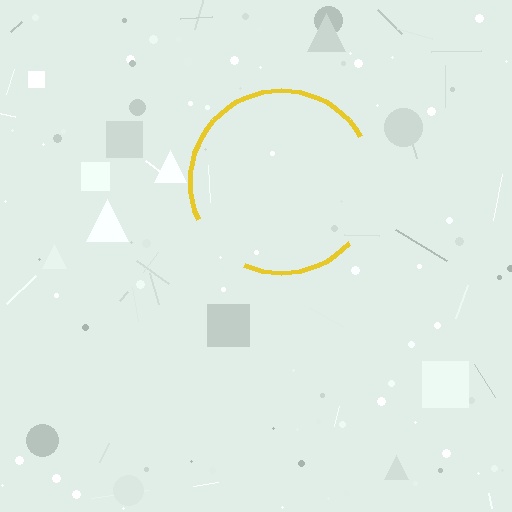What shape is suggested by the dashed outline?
The dashed outline suggests a circle.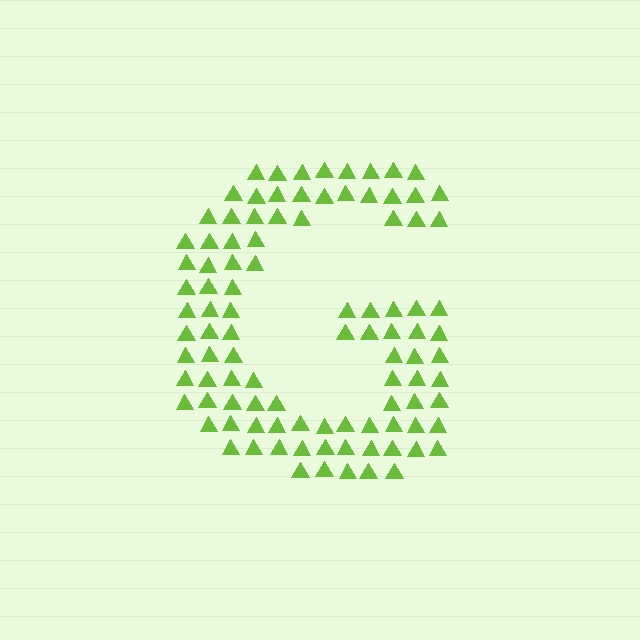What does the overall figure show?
The overall figure shows the letter G.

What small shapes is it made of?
It is made of small triangles.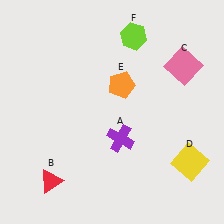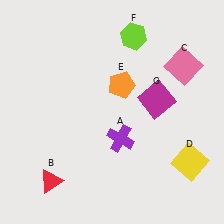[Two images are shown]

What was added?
A magenta square (G) was added in Image 2.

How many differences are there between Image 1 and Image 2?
There is 1 difference between the two images.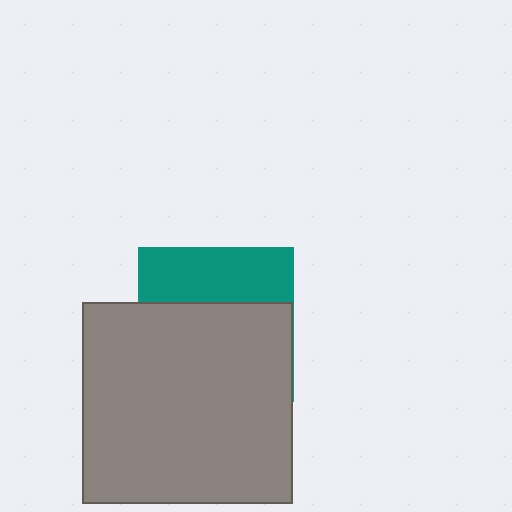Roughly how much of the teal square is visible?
A small part of it is visible (roughly 35%).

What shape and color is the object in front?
The object in front is a gray rectangle.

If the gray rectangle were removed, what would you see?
You would see the complete teal square.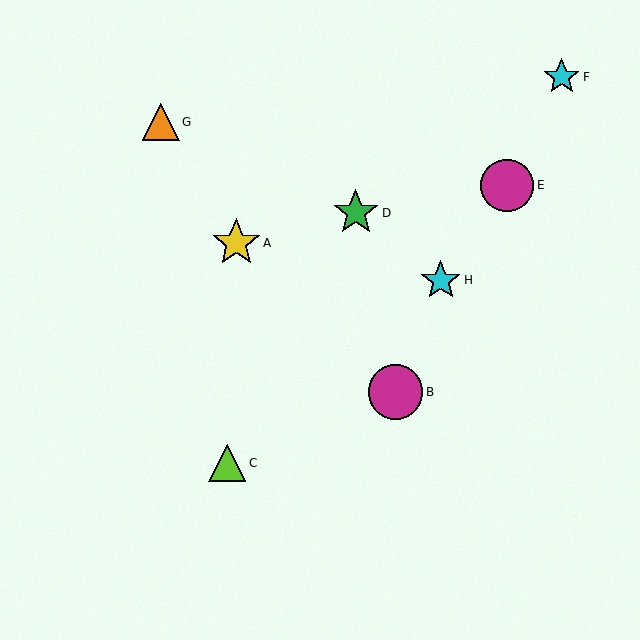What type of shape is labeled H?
Shape H is a cyan star.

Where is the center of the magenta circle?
The center of the magenta circle is at (507, 185).